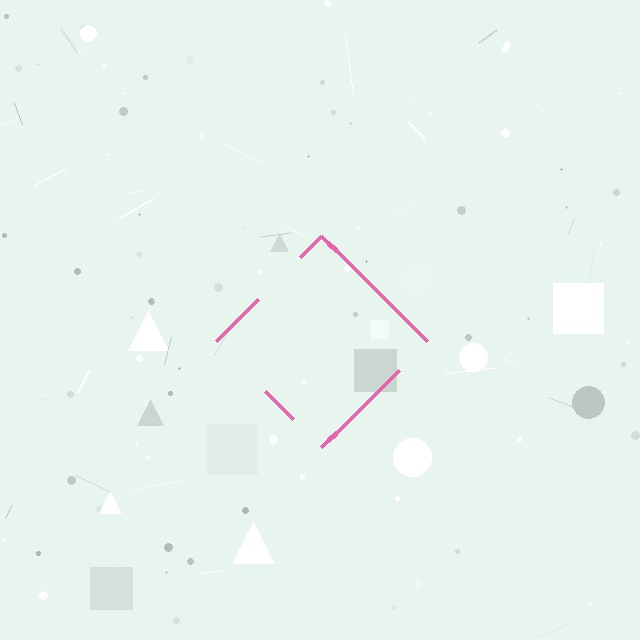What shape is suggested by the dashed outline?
The dashed outline suggests a diamond.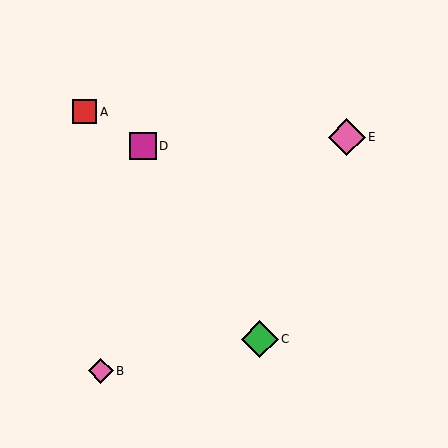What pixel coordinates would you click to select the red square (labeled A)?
Click at (85, 112) to select the red square A.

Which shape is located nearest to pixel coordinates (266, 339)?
The green diamond (labeled C) at (260, 339) is nearest to that location.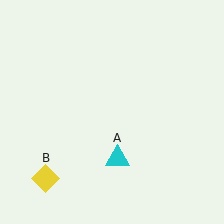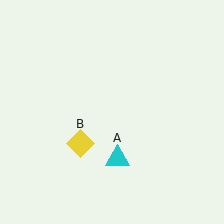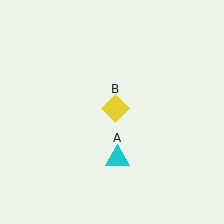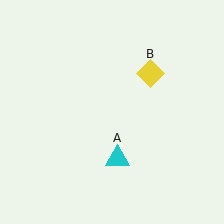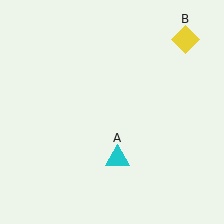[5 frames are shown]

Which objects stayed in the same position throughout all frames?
Cyan triangle (object A) remained stationary.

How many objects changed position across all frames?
1 object changed position: yellow diamond (object B).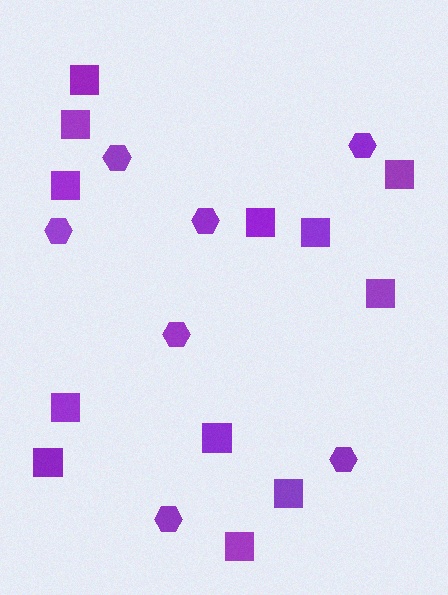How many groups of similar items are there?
There are 2 groups: one group of hexagons (7) and one group of squares (12).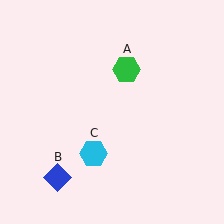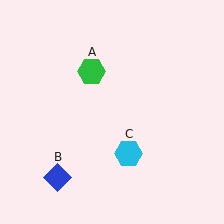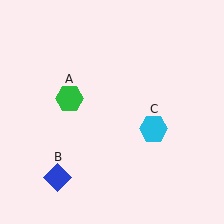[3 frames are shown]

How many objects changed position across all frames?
2 objects changed position: green hexagon (object A), cyan hexagon (object C).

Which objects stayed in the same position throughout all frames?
Blue diamond (object B) remained stationary.